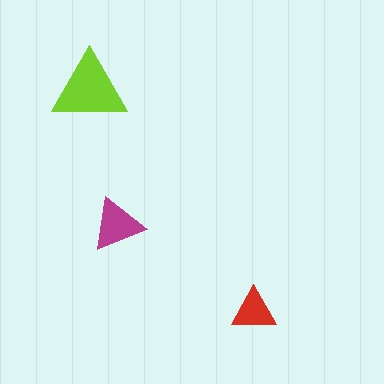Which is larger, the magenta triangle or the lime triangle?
The lime one.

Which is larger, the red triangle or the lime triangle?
The lime one.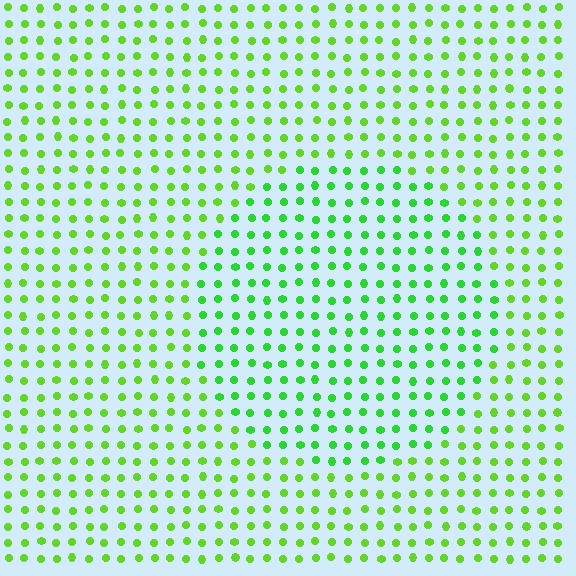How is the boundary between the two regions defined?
The boundary is defined purely by a slight shift in hue (about 23 degrees). Spacing, size, and orientation are identical on both sides.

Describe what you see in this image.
The image is filled with small lime elements in a uniform arrangement. A circle-shaped region is visible where the elements are tinted to a slightly different hue, forming a subtle color boundary.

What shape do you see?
I see a circle.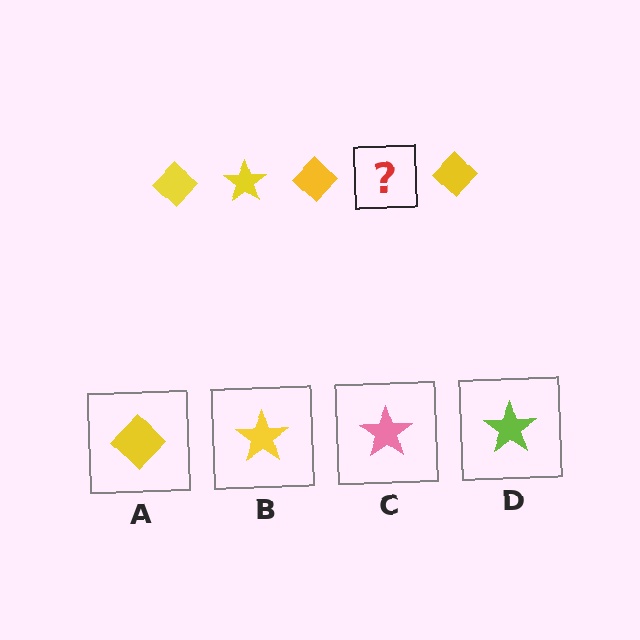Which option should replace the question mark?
Option B.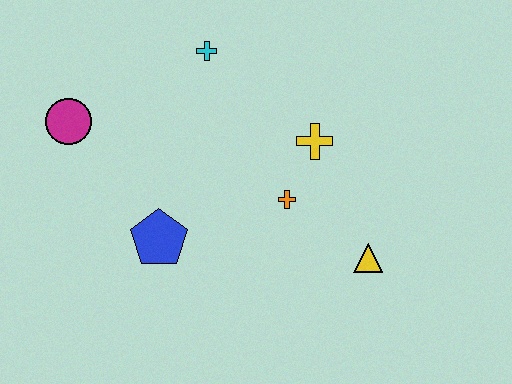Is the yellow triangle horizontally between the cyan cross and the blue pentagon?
No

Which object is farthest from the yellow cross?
The magenta circle is farthest from the yellow cross.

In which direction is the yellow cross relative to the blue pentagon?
The yellow cross is to the right of the blue pentagon.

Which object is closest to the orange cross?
The yellow cross is closest to the orange cross.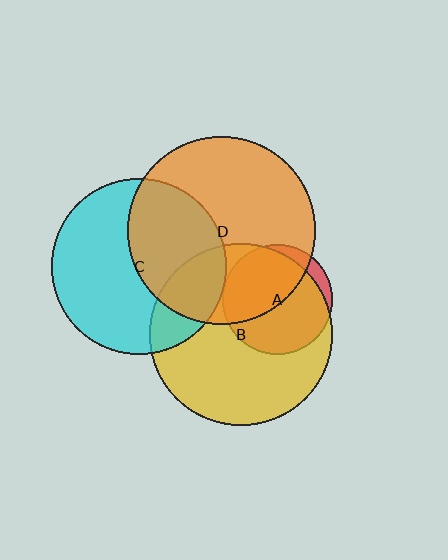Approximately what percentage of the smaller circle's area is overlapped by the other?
Approximately 20%.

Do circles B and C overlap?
Yes.